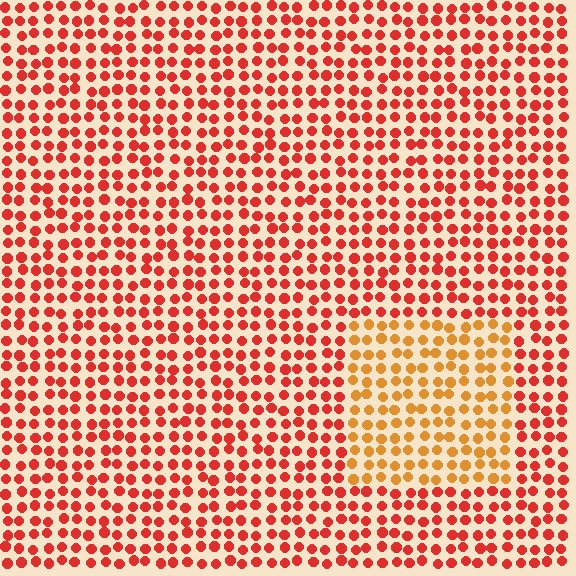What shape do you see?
I see a rectangle.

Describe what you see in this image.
The image is filled with small red elements in a uniform arrangement. A rectangle-shaped region is visible where the elements are tinted to a slightly different hue, forming a subtle color boundary.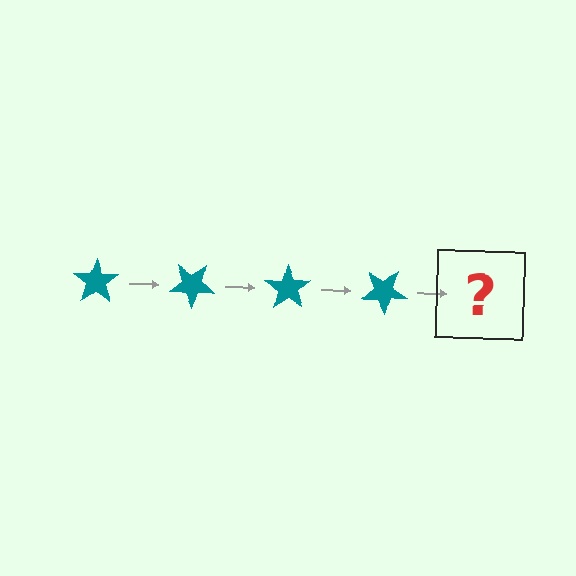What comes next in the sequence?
The next element should be a teal star rotated 140 degrees.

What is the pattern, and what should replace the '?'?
The pattern is that the star rotates 35 degrees each step. The '?' should be a teal star rotated 140 degrees.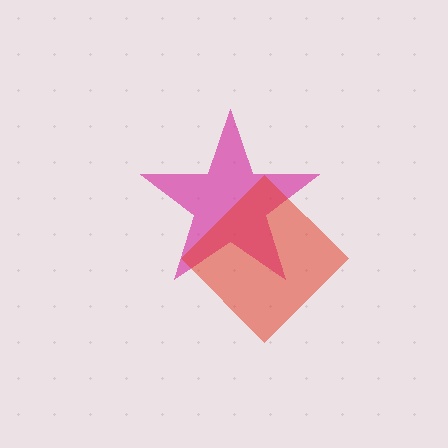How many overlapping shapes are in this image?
There are 2 overlapping shapes in the image.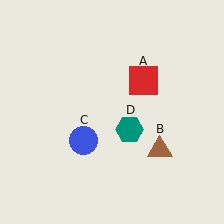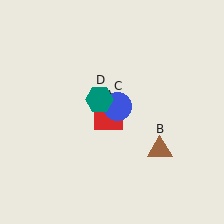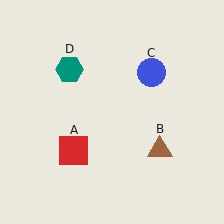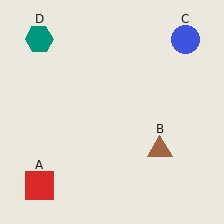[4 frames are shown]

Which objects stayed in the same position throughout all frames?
Brown triangle (object B) remained stationary.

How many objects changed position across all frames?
3 objects changed position: red square (object A), blue circle (object C), teal hexagon (object D).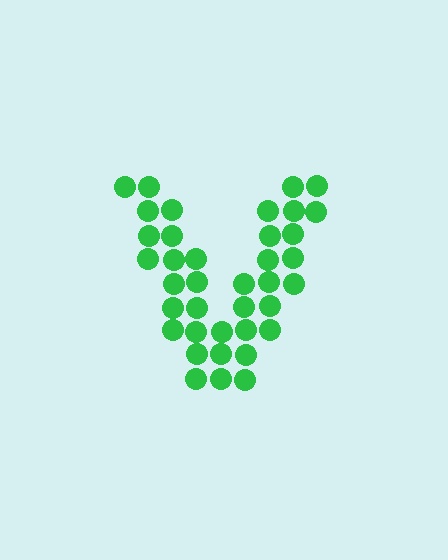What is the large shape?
The large shape is the letter V.